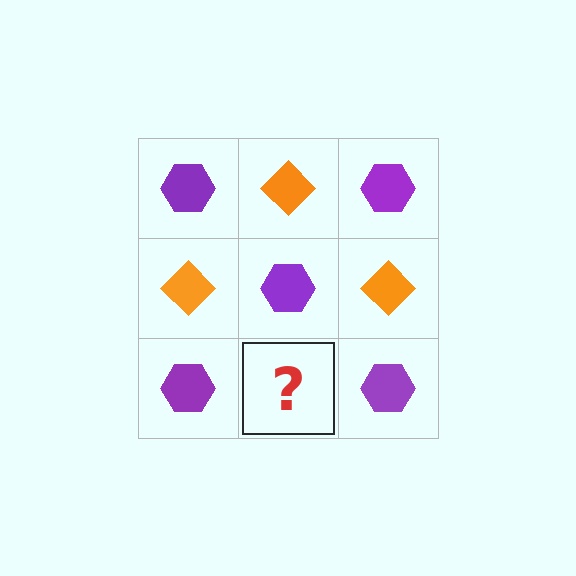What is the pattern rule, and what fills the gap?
The rule is that it alternates purple hexagon and orange diamond in a checkerboard pattern. The gap should be filled with an orange diamond.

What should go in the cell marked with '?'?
The missing cell should contain an orange diamond.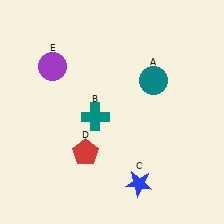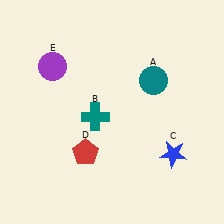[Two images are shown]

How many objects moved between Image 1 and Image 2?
1 object moved between the two images.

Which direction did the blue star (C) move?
The blue star (C) moved right.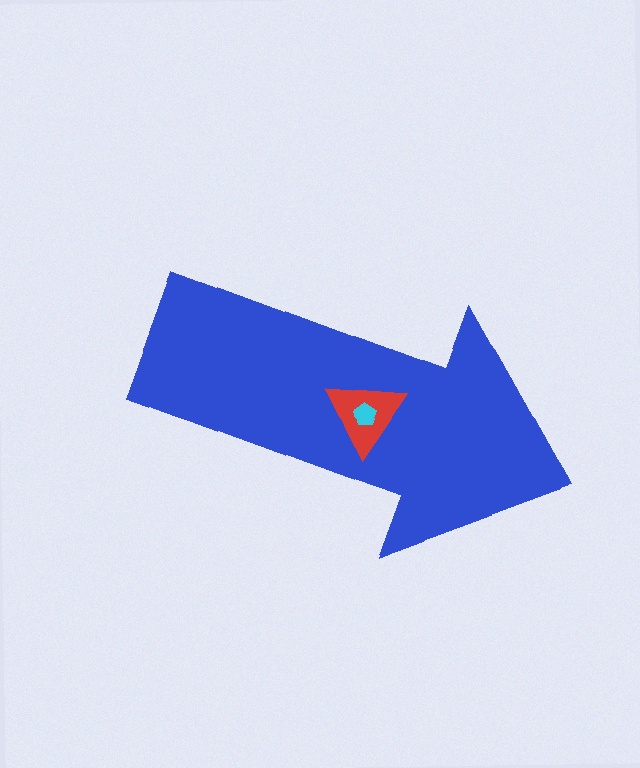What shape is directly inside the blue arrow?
The red triangle.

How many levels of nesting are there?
3.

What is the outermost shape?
The blue arrow.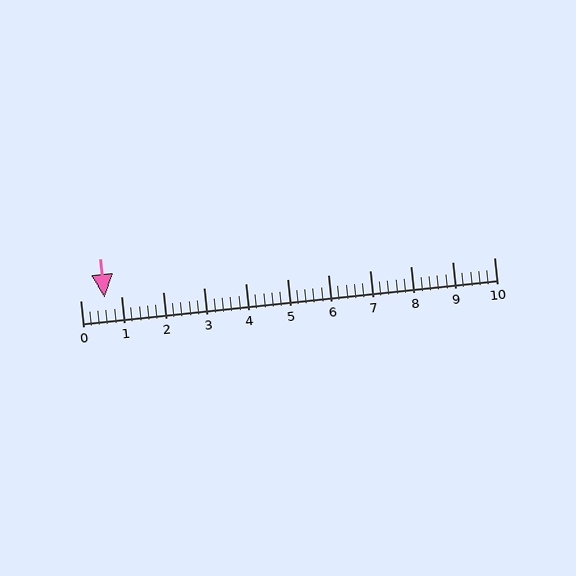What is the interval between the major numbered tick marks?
The major tick marks are spaced 1 units apart.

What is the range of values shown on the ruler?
The ruler shows values from 0 to 10.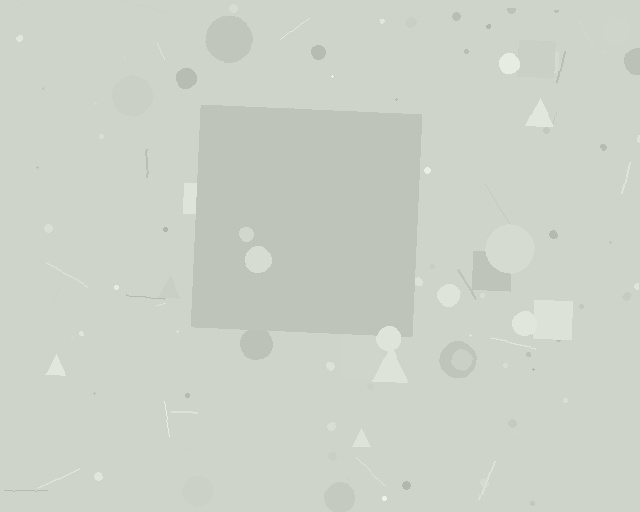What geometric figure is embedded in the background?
A square is embedded in the background.